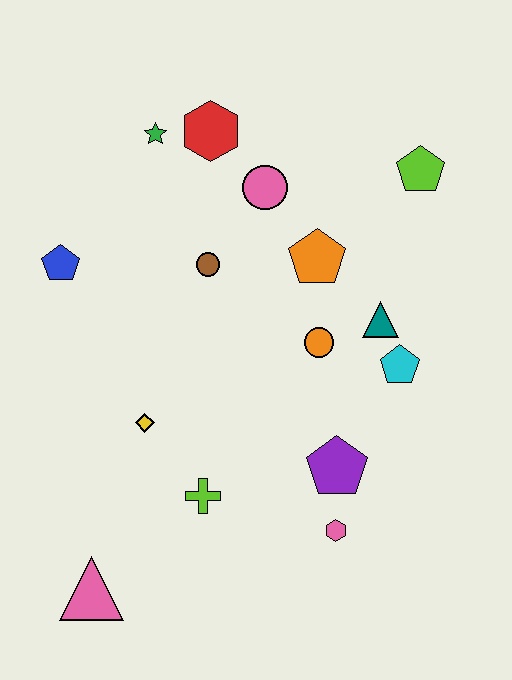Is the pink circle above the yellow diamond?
Yes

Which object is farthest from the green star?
The pink triangle is farthest from the green star.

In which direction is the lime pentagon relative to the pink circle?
The lime pentagon is to the right of the pink circle.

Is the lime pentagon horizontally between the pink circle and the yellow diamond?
No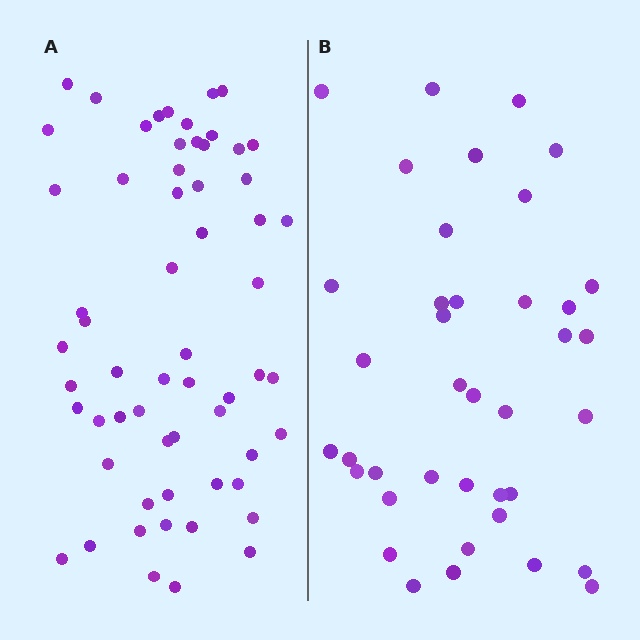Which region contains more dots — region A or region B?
Region A (the left region) has more dots.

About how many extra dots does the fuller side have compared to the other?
Region A has approximately 20 more dots than region B.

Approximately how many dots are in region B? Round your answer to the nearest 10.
About 40 dots. (The exact count is 39, which rounds to 40.)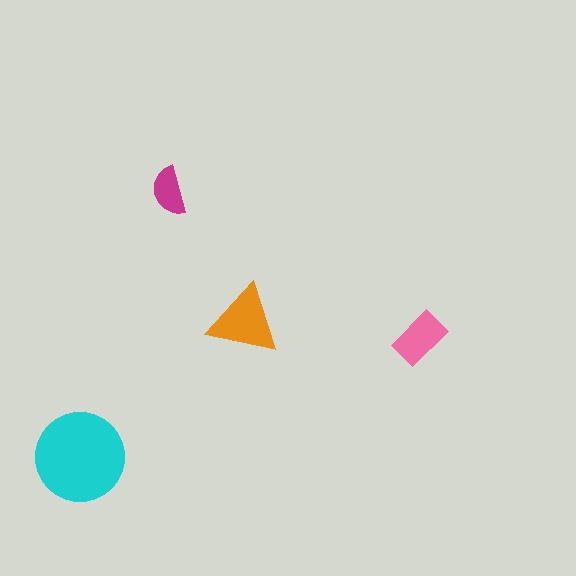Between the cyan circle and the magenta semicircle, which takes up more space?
The cyan circle.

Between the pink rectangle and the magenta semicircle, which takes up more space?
The pink rectangle.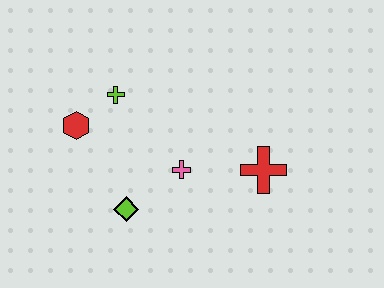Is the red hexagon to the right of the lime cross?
No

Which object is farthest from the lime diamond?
The red cross is farthest from the lime diamond.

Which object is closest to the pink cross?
The lime diamond is closest to the pink cross.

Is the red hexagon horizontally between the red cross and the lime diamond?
No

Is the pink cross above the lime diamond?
Yes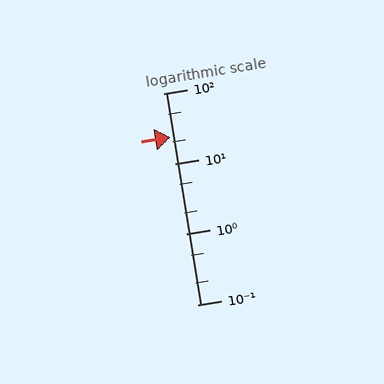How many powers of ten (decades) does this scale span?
The scale spans 3 decades, from 0.1 to 100.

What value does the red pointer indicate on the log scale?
The pointer indicates approximately 24.